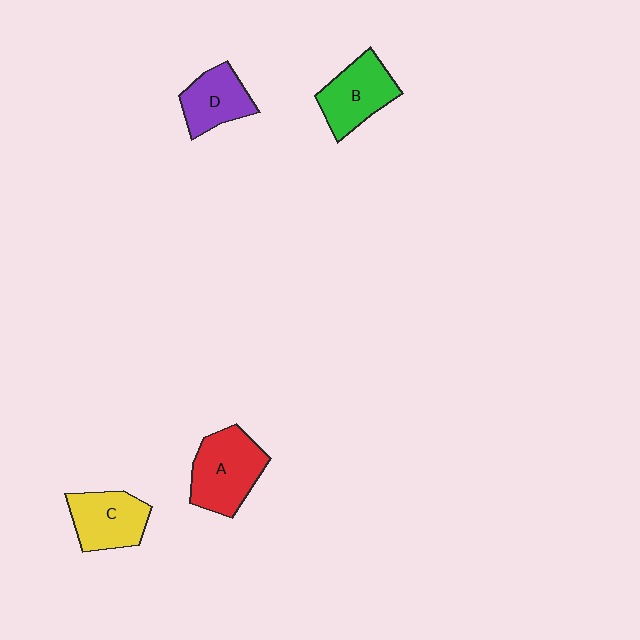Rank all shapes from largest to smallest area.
From largest to smallest: A (red), B (green), C (yellow), D (purple).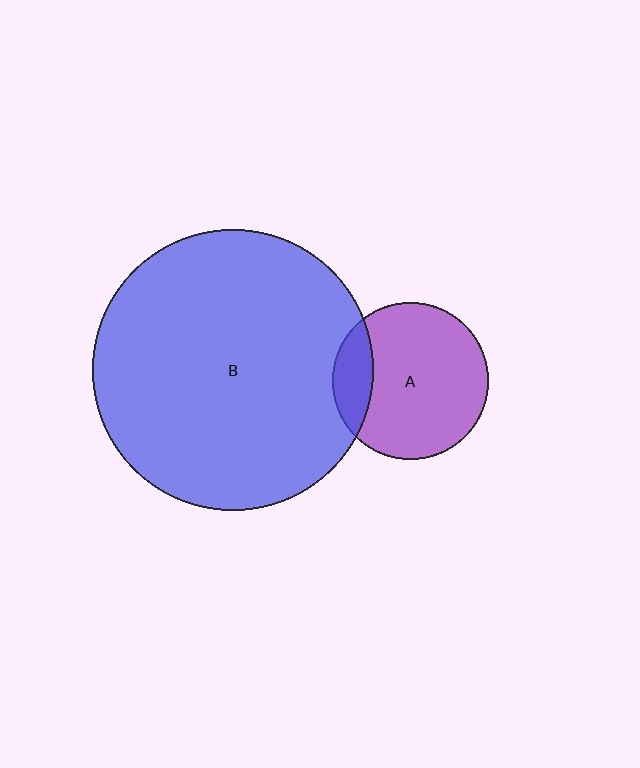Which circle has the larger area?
Circle B (blue).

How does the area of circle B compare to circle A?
Approximately 3.2 times.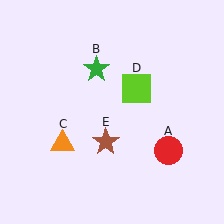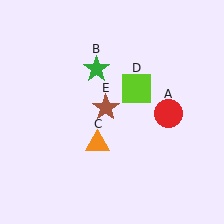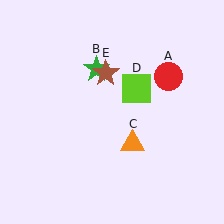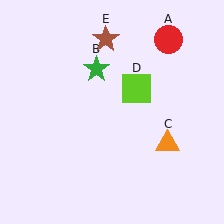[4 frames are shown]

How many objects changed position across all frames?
3 objects changed position: red circle (object A), orange triangle (object C), brown star (object E).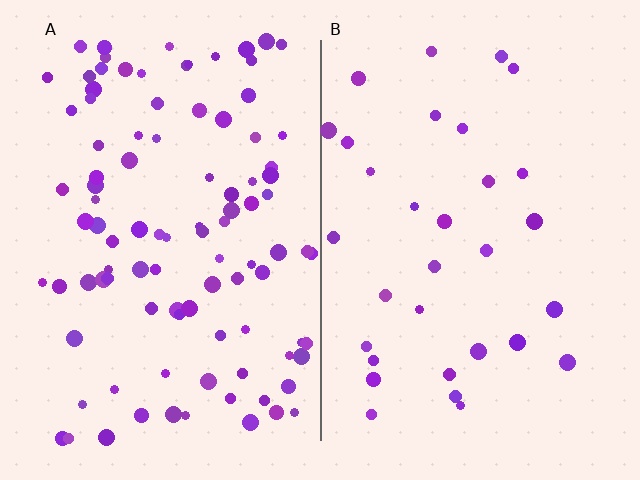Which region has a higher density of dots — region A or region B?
A (the left).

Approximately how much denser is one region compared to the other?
Approximately 3.2× — region A over region B.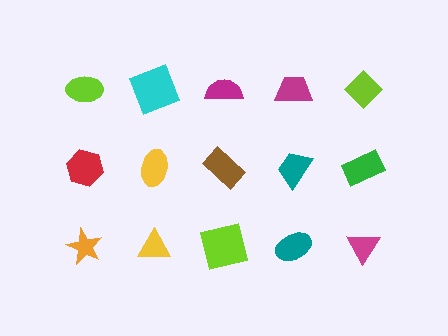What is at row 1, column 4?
A magenta trapezoid.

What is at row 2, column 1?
A red hexagon.